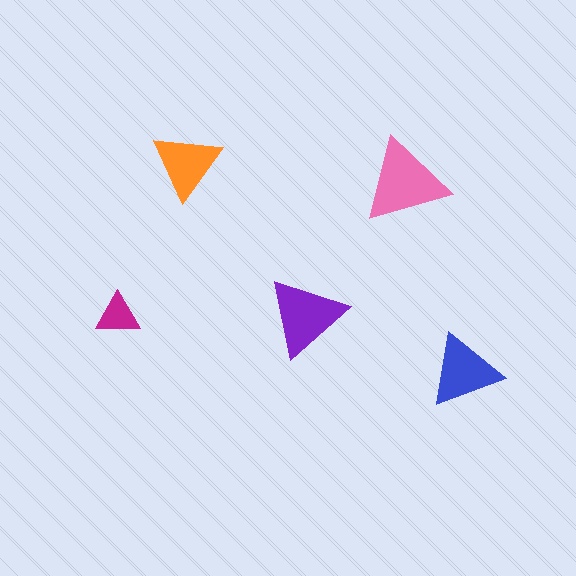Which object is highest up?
The orange triangle is topmost.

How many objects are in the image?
There are 5 objects in the image.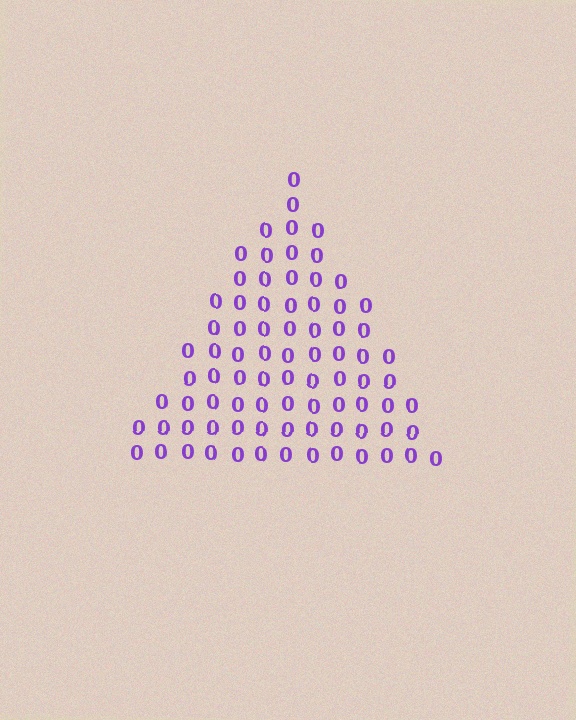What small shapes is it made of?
It is made of small digit 0's.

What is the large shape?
The large shape is a triangle.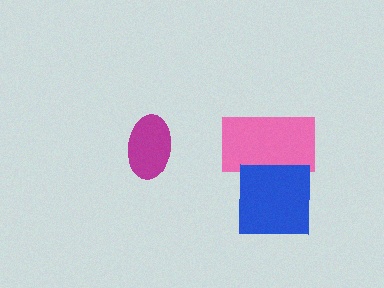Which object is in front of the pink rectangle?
The blue square is in front of the pink rectangle.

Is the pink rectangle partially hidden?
Yes, it is partially covered by another shape.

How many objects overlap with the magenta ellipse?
0 objects overlap with the magenta ellipse.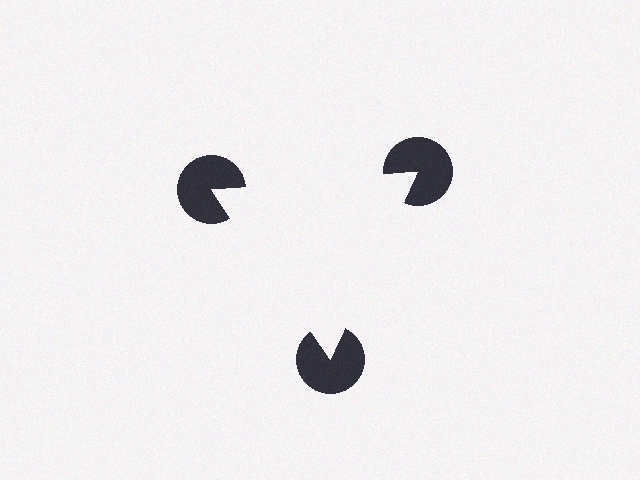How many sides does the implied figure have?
3 sides.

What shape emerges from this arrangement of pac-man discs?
An illusory triangle — its edges are inferred from the aligned wedge cuts in the pac-man discs, not physically drawn.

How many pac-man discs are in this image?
There are 3 — one at each vertex of the illusory triangle.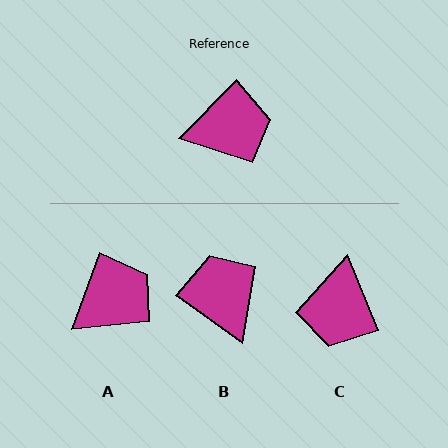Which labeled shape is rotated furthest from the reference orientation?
C, about 113 degrees away.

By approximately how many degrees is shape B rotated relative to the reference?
Approximately 99 degrees counter-clockwise.